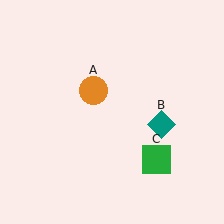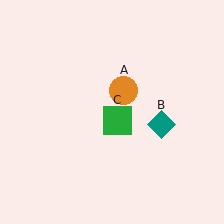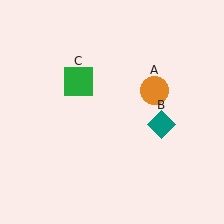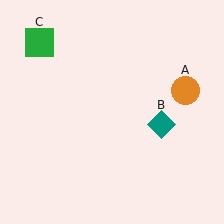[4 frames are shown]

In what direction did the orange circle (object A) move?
The orange circle (object A) moved right.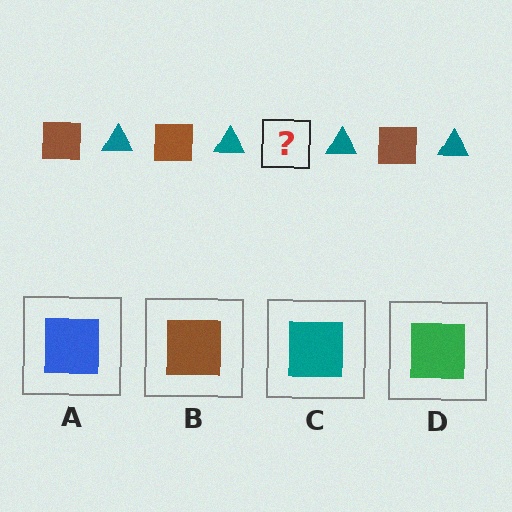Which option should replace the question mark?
Option B.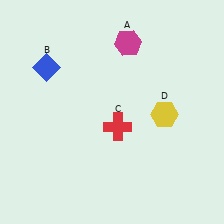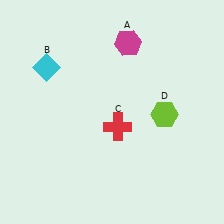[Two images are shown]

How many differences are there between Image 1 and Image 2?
There are 2 differences between the two images.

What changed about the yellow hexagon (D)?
In Image 1, D is yellow. In Image 2, it changed to lime.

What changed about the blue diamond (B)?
In Image 1, B is blue. In Image 2, it changed to cyan.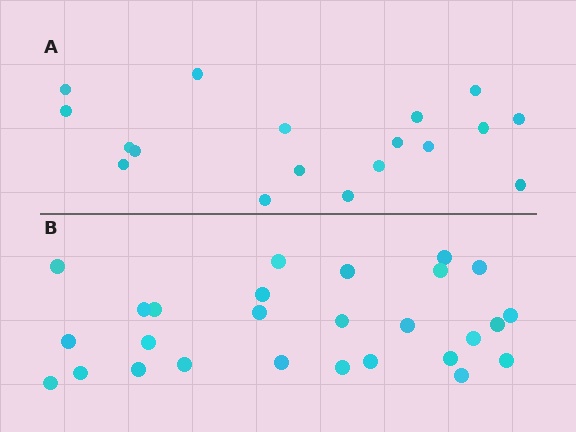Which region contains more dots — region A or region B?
Region B (the bottom region) has more dots.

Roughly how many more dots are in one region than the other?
Region B has roughly 8 or so more dots than region A.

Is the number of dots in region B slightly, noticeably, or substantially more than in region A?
Region B has substantially more. The ratio is roughly 1.5 to 1.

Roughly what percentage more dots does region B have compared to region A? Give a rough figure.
About 50% more.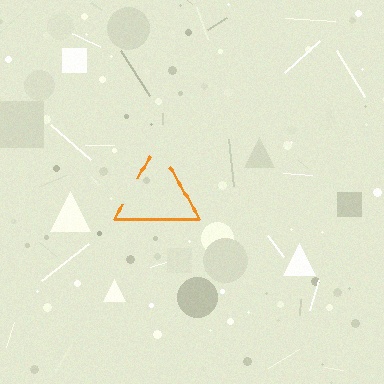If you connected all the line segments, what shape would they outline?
They would outline a triangle.